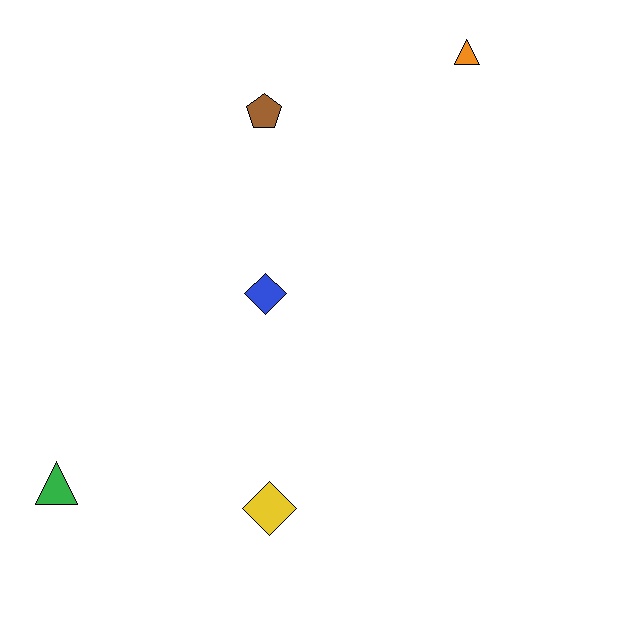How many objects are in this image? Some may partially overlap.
There are 5 objects.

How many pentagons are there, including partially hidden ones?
There is 1 pentagon.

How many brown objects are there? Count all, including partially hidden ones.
There is 1 brown object.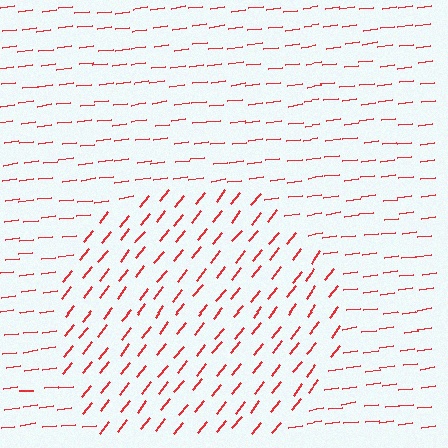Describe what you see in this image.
The image is filled with small red line segments. A circle region in the image has lines oriented differently from the surrounding lines, creating a visible texture boundary.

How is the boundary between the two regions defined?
The boundary is defined purely by a change in line orientation (approximately 45 degrees difference). All lines are the same color and thickness.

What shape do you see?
I see a circle.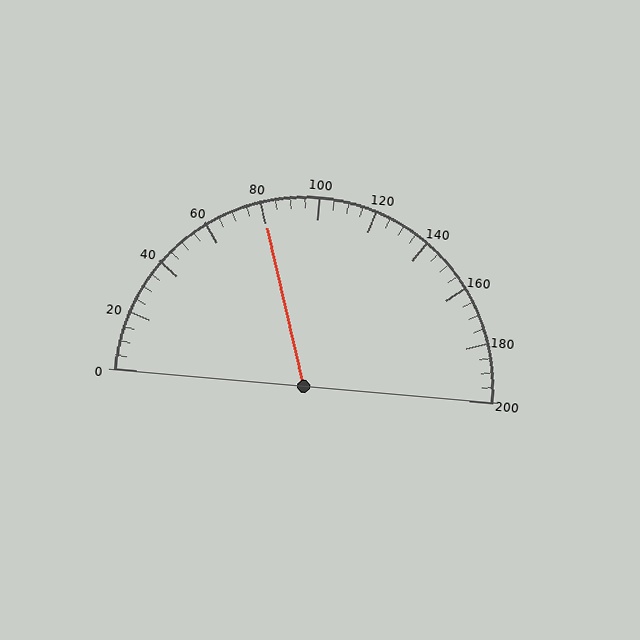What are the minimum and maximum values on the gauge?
The gauge ranges from 0 to 200.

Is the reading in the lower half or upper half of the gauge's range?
The reading is in the lower half of the range (0 to 200).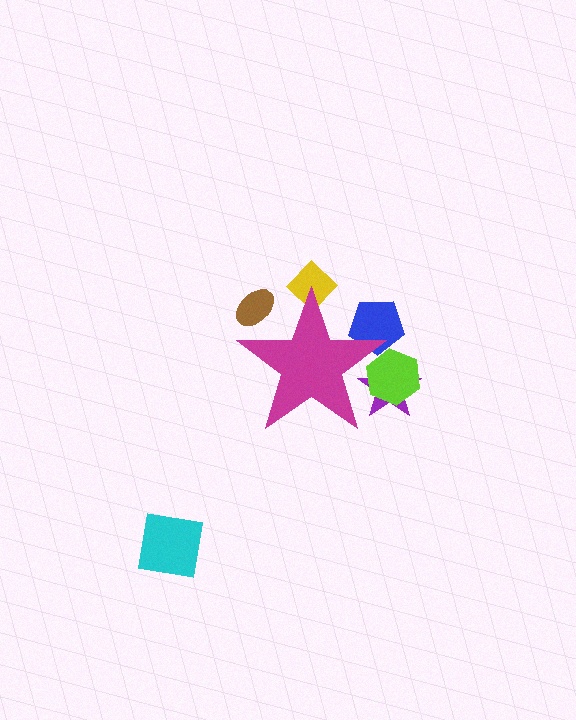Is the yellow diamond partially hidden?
Yes, the yellow diamond is partially hidden behind the magenta star.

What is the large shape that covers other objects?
A magenta star.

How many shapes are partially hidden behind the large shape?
5 shapes are partially hidden.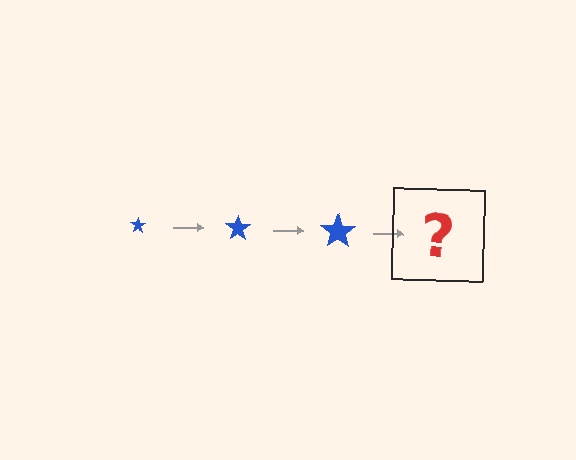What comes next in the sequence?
The next element should be a blue star, larger than the previous one.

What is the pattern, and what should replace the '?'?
The pattern is that the star gets progressively larger each step. The '?' should be a blue star, larger than the previous one.